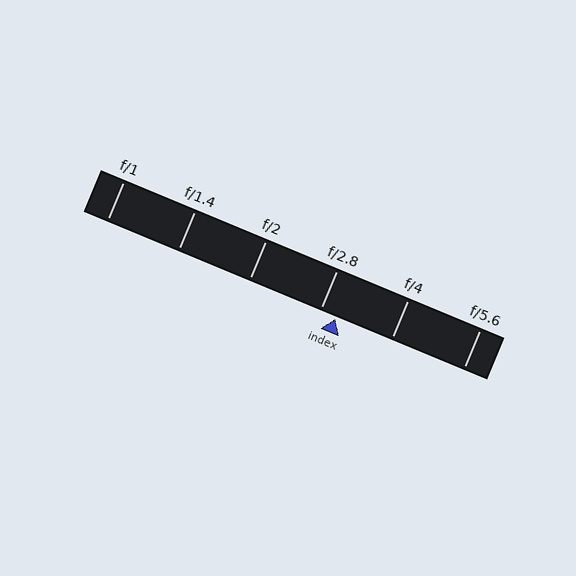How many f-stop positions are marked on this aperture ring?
There are 6 f-stop positions marked.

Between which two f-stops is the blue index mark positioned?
The index mark is between f/2.8 and f/4.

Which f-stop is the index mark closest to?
The index mark is closest to f/2.8.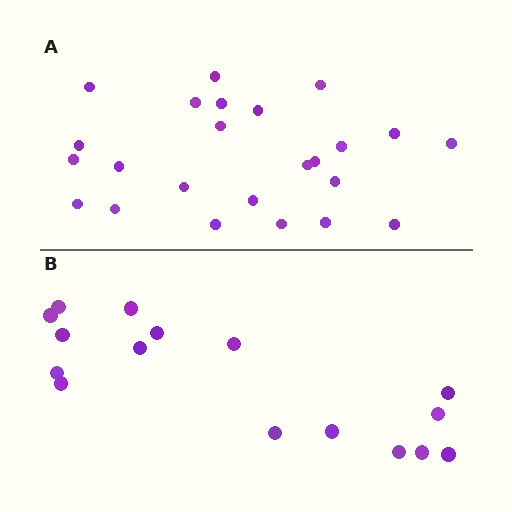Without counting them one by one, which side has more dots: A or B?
Region A (the top region) has more dots.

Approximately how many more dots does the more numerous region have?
Region A has roughly 8 or so more dots than region B.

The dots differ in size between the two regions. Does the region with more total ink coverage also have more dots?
No. Region B has more total ink coverage because its dots are larger, but region A actually contains more individual dots. Total area can be misleading — the number of items is what matters here.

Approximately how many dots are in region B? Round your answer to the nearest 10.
About 20 dots. (The exact count is 16, which rounds to 20.)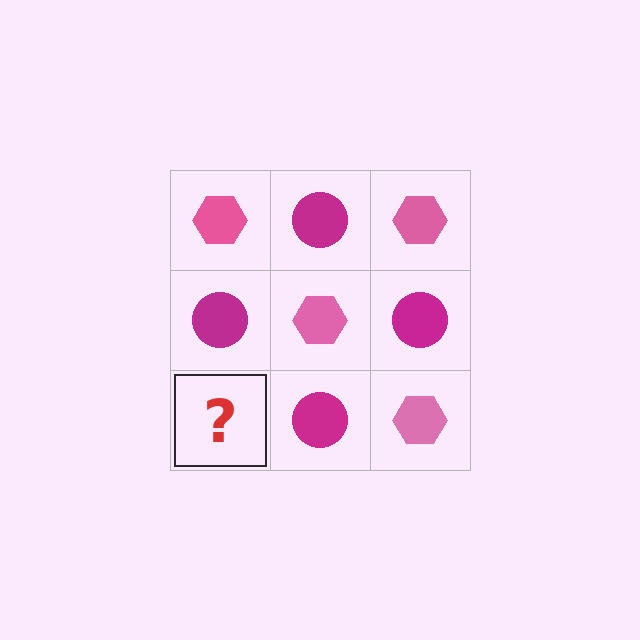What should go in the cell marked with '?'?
The missing cell should contain a pink hexagon.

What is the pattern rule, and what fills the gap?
The rule is that it alternates pink hexagon and magenta circle in a checkerboard pattern. The gap should be filled with a pink hexagon.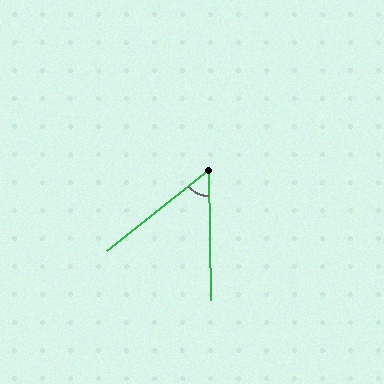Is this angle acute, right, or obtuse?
It is acute.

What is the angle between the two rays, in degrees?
Approximately 52 degrees.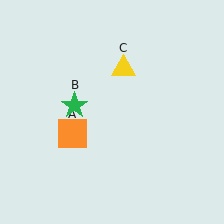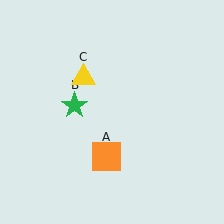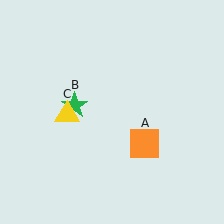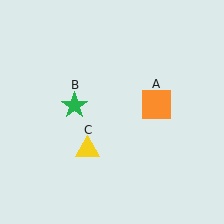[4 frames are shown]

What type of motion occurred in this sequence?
The orange square (object A), yellow triangle (object C) rotated counterclockwise around the center of the scene.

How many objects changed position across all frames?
2 objects changed position: orange square (object A), yellow triangle (object C).